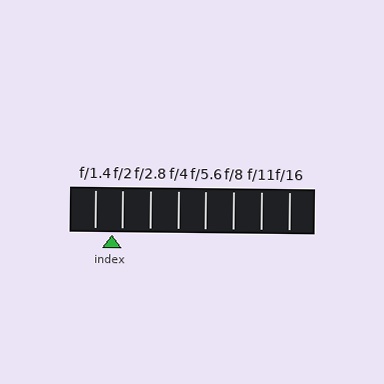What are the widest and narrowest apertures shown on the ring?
The widest aperture shown is f/1.4 and the narrowest is f/16.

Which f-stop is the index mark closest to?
The index mark is closest to f/2.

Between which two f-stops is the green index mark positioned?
The index mark is between f/1.4 and f/2.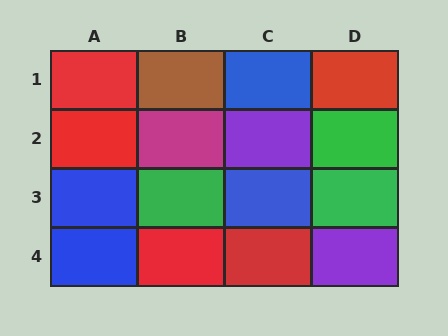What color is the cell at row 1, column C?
Blue.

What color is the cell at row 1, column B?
Brown.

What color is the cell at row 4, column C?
Red.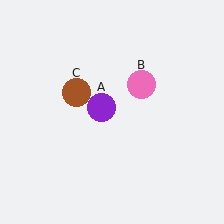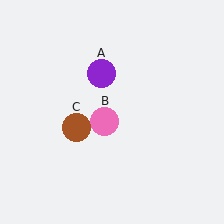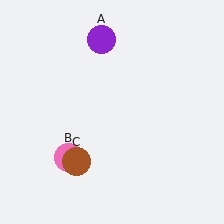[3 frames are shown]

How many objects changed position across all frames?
3 objects changed position: purple circle (object A), pink circle (object B), brown circle (object C).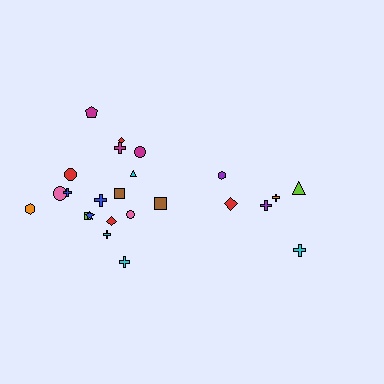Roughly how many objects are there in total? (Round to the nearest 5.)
Roughly 25 objects in total.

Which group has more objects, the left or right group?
The left group.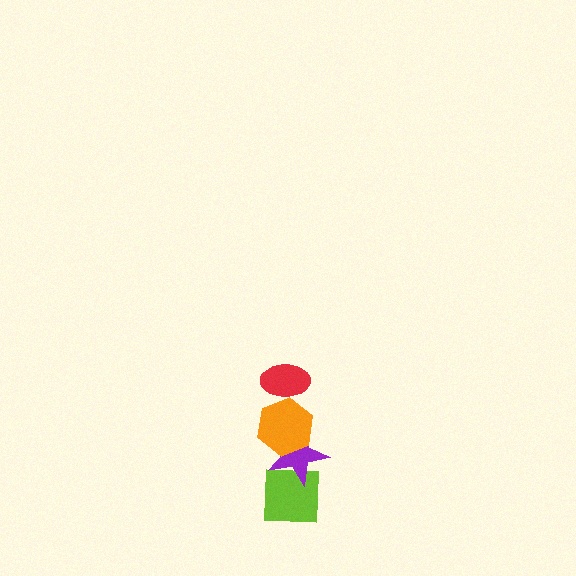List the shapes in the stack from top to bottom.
From top to bottom: the red ellipse, the orange hexagon, the purple star, the lime square.